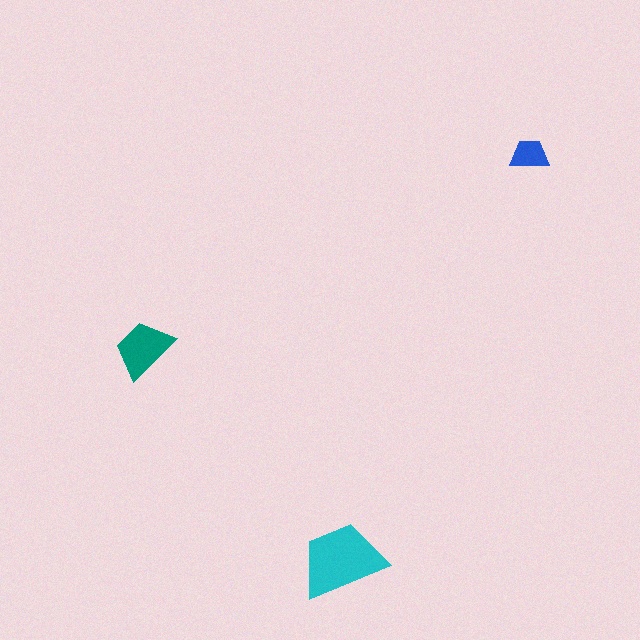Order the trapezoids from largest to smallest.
the cyan one, the teal one, the blue one.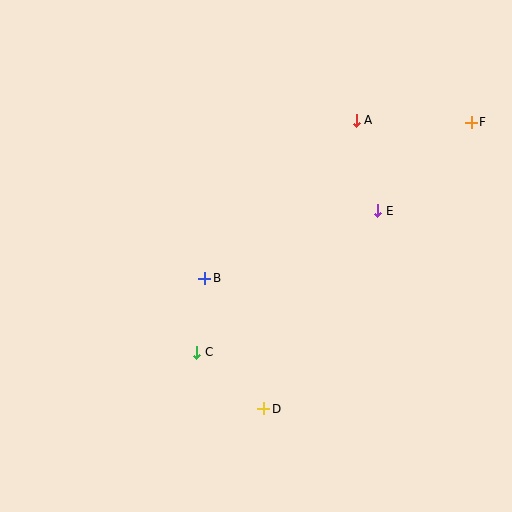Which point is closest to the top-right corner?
Point F is closest to the top-right corner.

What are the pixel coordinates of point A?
Point A is at (356, 120).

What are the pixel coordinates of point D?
Point D is at (264, 409).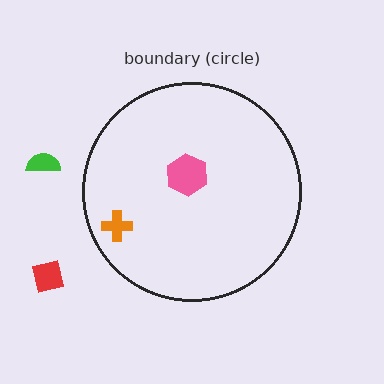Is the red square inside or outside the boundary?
Outside.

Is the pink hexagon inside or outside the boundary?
Inside.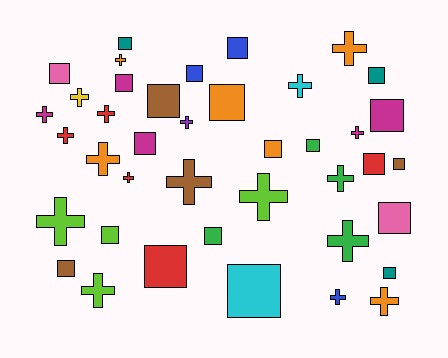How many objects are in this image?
There are 40 objects.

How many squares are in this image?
There are 21 squares.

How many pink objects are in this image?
There are 2 pink objects.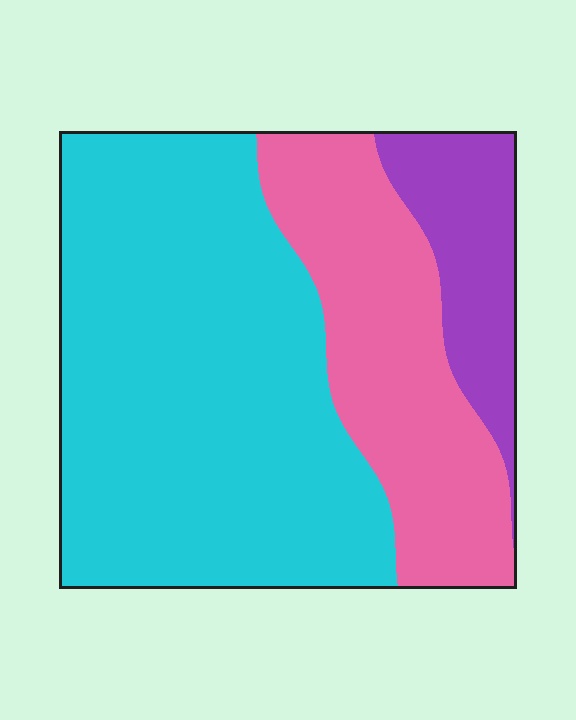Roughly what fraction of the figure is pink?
Pink covers roughly 30% of the figure.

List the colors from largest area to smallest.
From largest to smallest: cyan, pink, purple.